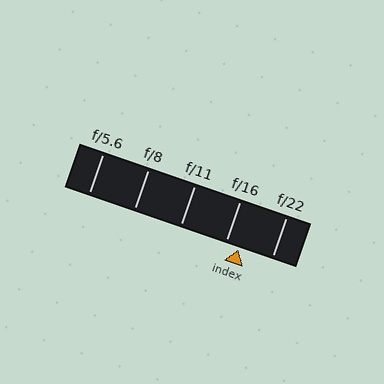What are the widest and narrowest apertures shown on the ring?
The widest aperture shown is f/5.6 and the narrowest is f/22.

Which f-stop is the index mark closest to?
The index mark is closest to f/16.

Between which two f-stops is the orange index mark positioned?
The index mark is between f/16 and f/22.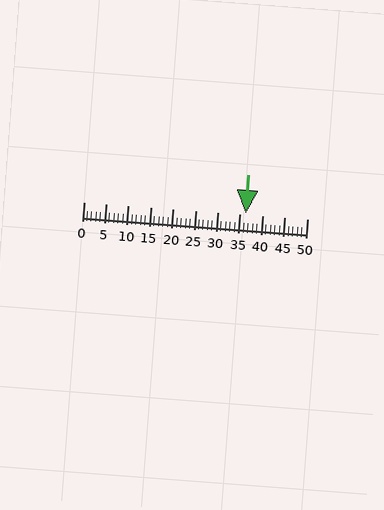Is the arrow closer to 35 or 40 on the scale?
The arrow is closer to 35.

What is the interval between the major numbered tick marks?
The major tick marks are spaced 5 units apart.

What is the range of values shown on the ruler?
The ruler shows values from 0 to 50.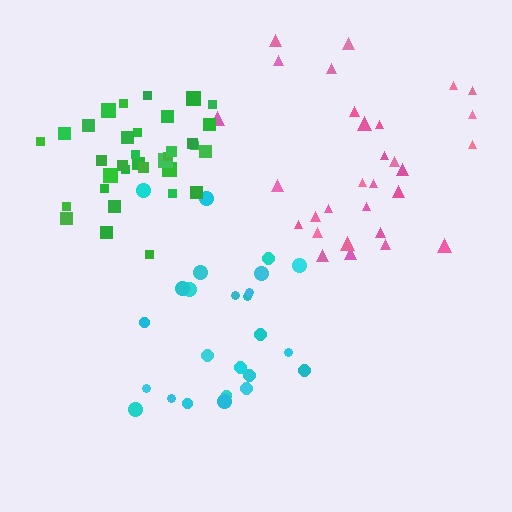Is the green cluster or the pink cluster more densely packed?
Green.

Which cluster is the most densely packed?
Green.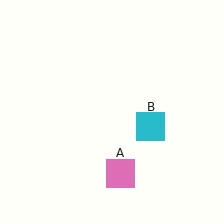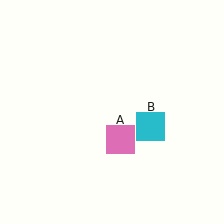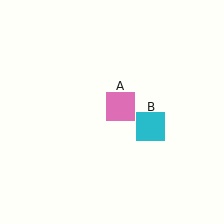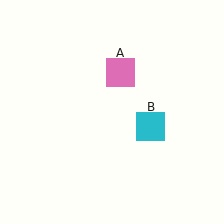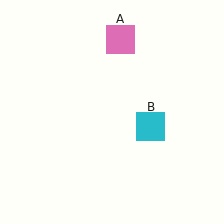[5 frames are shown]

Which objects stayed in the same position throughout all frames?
Cyan square (object B) remained stationary.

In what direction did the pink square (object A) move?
The pink square (object A) moved up.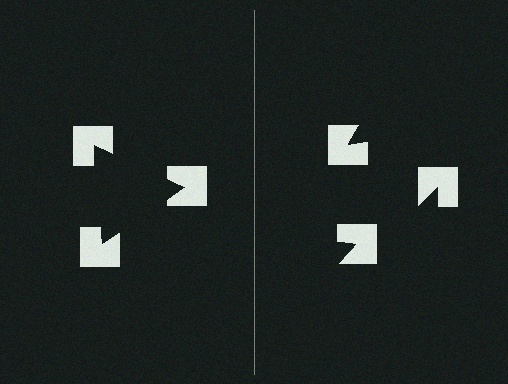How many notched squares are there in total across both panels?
6 — 3 on each side.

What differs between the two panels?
The notched squares are positioned identically on both sides; only the wedge orientations differ. On the left they align to a triangle; on the right they are misaligned.